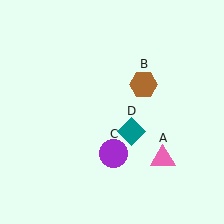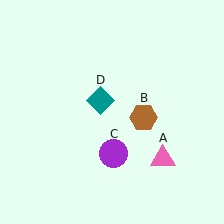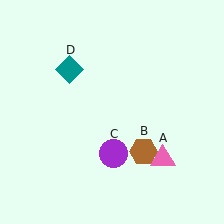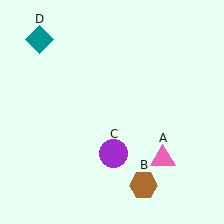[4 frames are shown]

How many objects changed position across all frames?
2 objects changed position: brown hexagon (object B), teal diamond (object D).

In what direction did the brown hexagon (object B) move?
The brown hexagon (object B) moved down.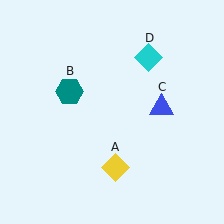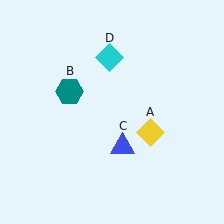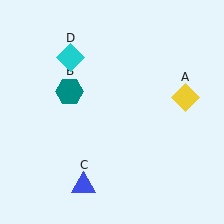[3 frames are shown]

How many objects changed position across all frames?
3 objects changed position: yellow diamond (object A), blue triangle (object C), cyan diamond (object D).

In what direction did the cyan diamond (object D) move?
The cyan diamond (object D) moved left.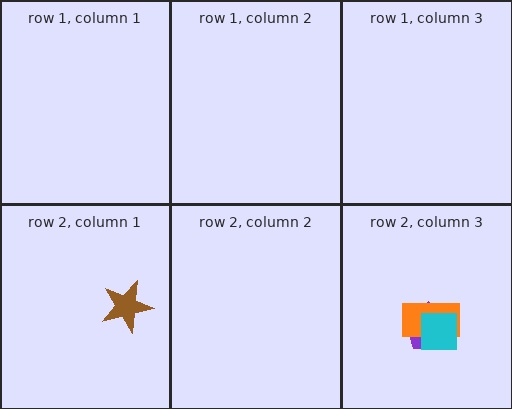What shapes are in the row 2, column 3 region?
The purple pentagon, the orange rectangle, the cyan square.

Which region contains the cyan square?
The row 2, column 3 region.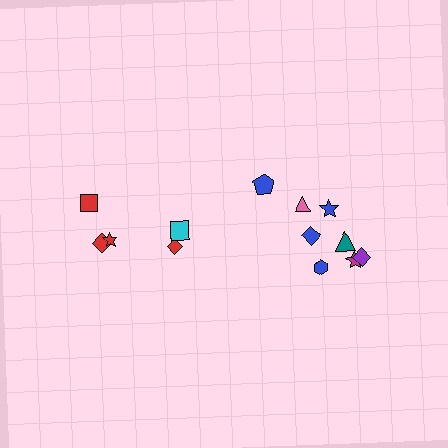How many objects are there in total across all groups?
There are 13 objects.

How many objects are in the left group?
There are 5 objects.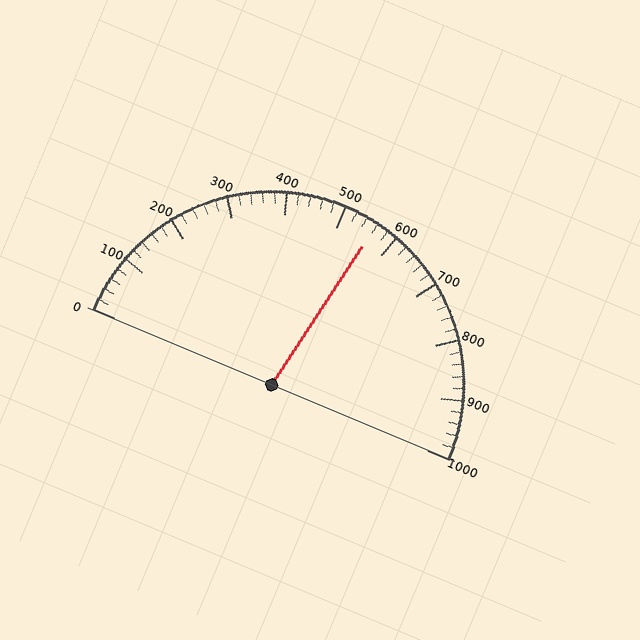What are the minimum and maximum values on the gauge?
The gauge ranges from 0 to 1000.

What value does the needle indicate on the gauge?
The needle indicates approximately 560.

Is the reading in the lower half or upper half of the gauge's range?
The reading is in the upper half of the range (0 to 1000).